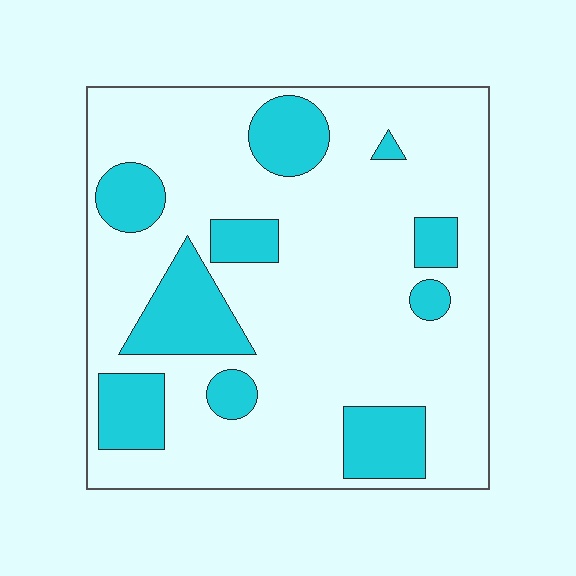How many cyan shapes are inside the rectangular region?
10.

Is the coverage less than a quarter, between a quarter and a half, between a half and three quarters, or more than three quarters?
Less than a quarter.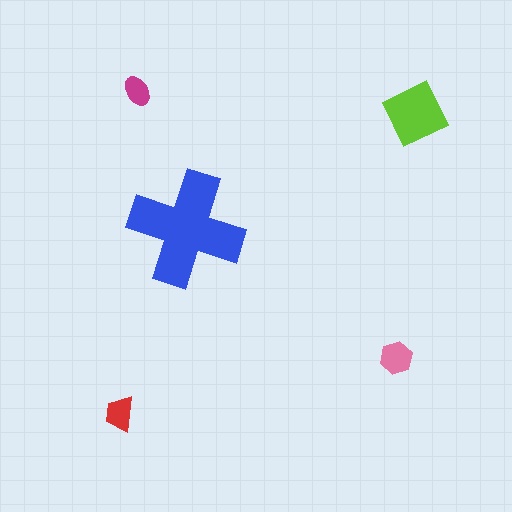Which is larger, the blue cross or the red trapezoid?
The blue cross.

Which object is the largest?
The blue cross.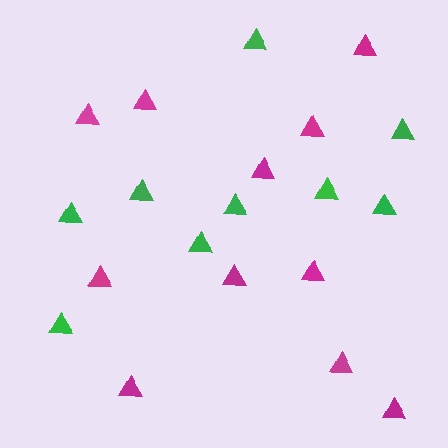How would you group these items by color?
There are 2 groups: one group of green triangles (9) and one group of magenta triangles (11).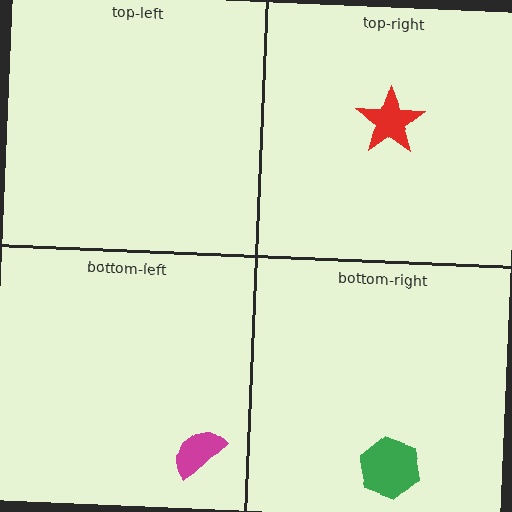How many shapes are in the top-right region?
1.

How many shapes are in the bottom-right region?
1.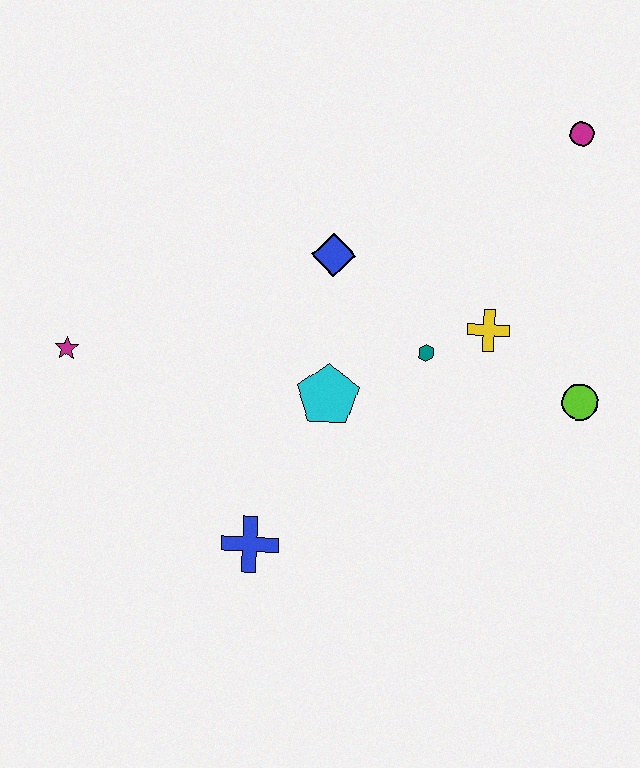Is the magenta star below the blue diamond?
Yes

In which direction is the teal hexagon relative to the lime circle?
The teal hexagon is to the left of the lime circle.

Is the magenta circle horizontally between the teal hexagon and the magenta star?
No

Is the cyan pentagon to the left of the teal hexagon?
Yes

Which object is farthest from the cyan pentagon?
The magenta circle is farthest from the cyan pentagon.